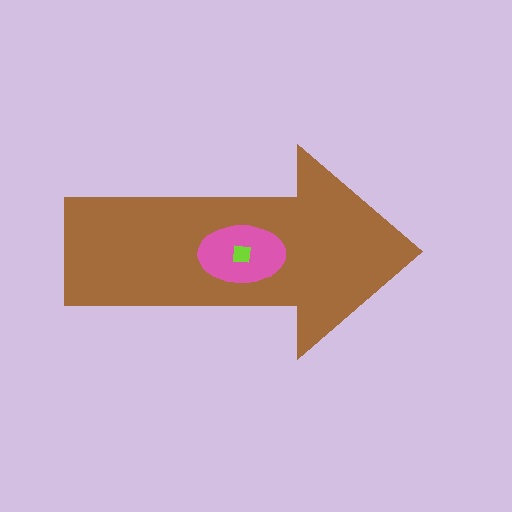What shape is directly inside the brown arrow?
The pink ellipse.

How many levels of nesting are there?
3.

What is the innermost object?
The lime square.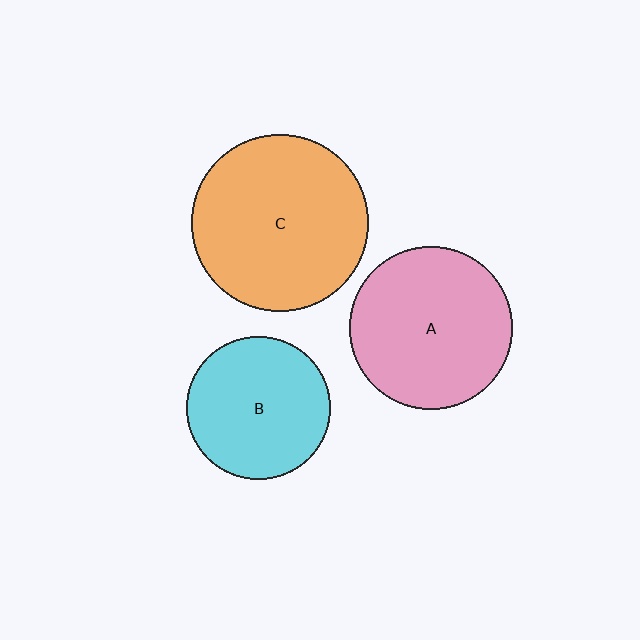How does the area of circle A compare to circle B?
Approximately 1.3 times.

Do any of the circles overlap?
No, none of the circles overlap.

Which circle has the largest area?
Circle C (orange).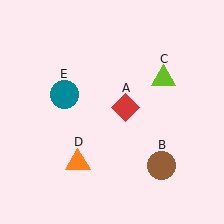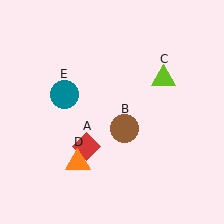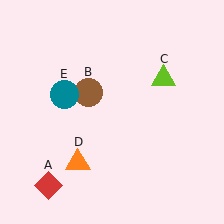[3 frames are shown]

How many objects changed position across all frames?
2 objects changed position: red diamond (object A), brown circle (object B).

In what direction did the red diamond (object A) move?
The red diamond (object A) moved down and to the left.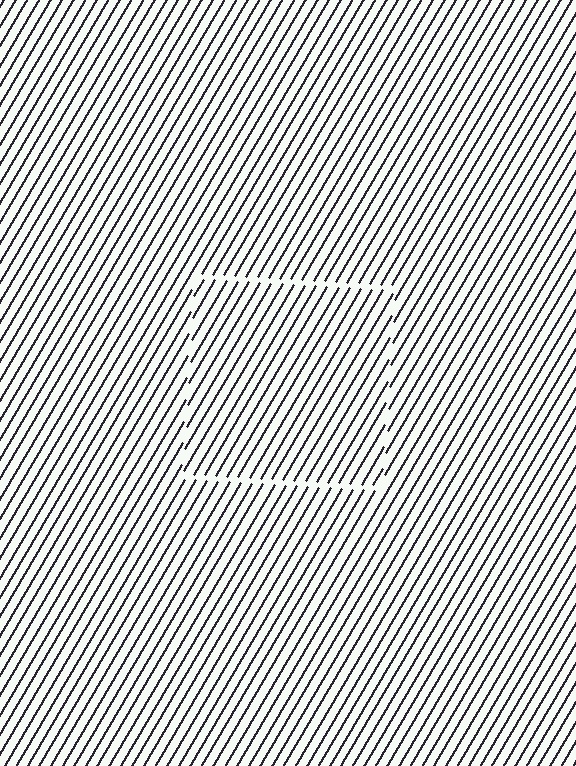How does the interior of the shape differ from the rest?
The interior of the shape contains the same grating, shifted by half a period — the contour is defined by the phase discontinuity where line-ends from the inner and outer gratings abut.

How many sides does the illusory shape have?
4 sides — the line-ends trace a square.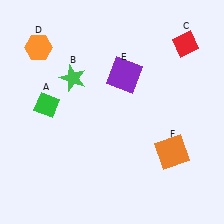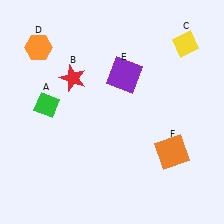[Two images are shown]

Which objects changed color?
B changed from green to red. C changed from red to yellow.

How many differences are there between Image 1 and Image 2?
There are 2 differences between the two images.